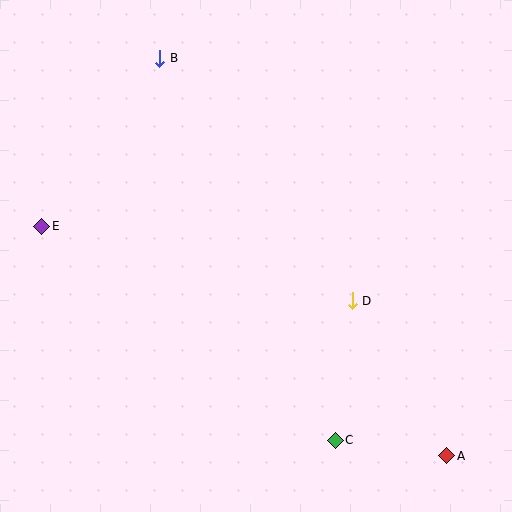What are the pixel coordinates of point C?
Point C is at (335, 440).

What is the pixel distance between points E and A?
The distance between E and A is 466 pixels.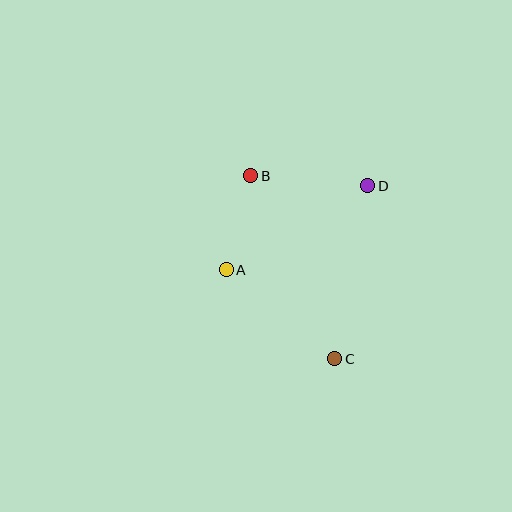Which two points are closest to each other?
Points A and B are closest to each other.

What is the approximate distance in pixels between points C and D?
The distance between C and D is approximately 176 pixels.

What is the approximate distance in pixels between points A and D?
The distance between A and D is approximately 164 pixels.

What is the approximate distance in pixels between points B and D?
The distance between B and D is approximately 117 pixels.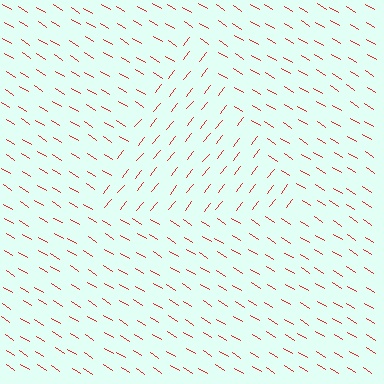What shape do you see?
I see a triangle.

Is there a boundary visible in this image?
Yes, there is a texture boundary formed by a change in line orientation.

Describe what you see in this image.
The image is filled with small red line segments. A triangle region in the image has lines oriented differently from the surrounding lines, creating a visible texture boundary.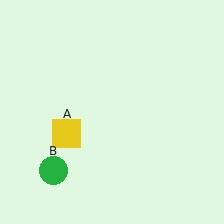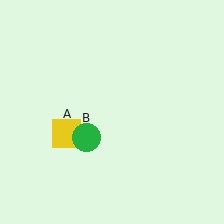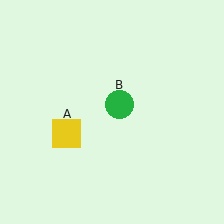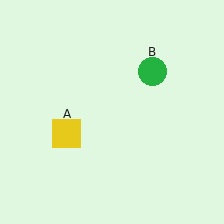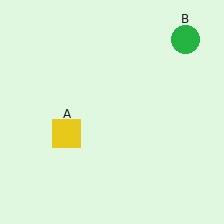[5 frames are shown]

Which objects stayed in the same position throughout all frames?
Yellow square (object A) remained stationary.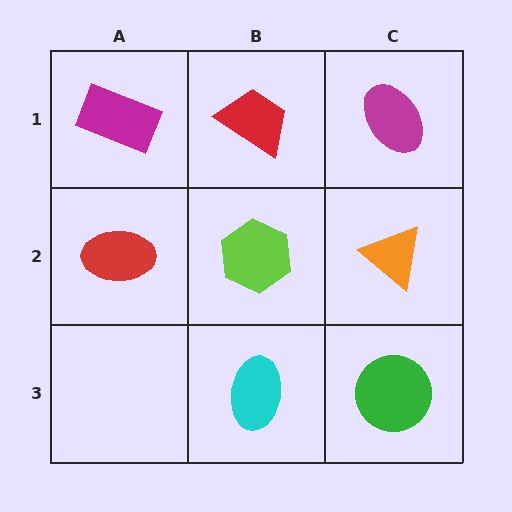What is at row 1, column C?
A magenta ellipse.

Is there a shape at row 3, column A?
No, that cell is empty.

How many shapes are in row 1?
3 shapes.